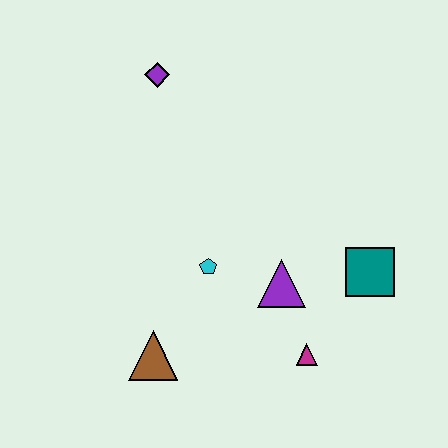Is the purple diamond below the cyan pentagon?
No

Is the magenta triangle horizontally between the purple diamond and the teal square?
Yes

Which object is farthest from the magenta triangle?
The purple diamond is farthest from the magenta triangle.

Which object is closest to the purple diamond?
The cyan pentagon is closest to the purple diamond.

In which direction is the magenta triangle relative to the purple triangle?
The magenta triangle is below the purple triangle.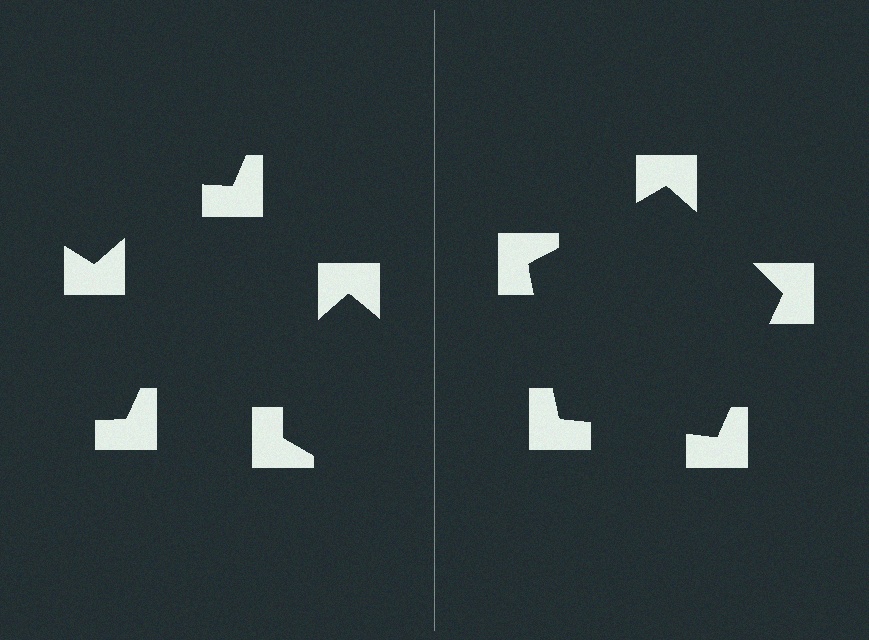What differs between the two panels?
The notched squares are positioned identically on both sides; only the wedge orientations differ. On the right they align to a pentagon; on the left they are misaligned.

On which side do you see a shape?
An illusory pentagon appears on the right side. On the left side the wedge cuts are rotated, so no coherent shape forms.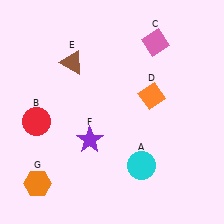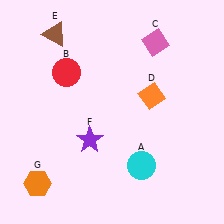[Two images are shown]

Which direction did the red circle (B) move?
The red circle (B) moved up.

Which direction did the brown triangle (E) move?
The brown triangle (E) moved up.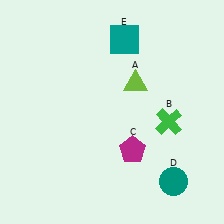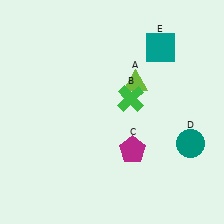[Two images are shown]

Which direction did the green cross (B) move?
The green cross (B) moved left.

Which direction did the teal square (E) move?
The teal square (E) moved right.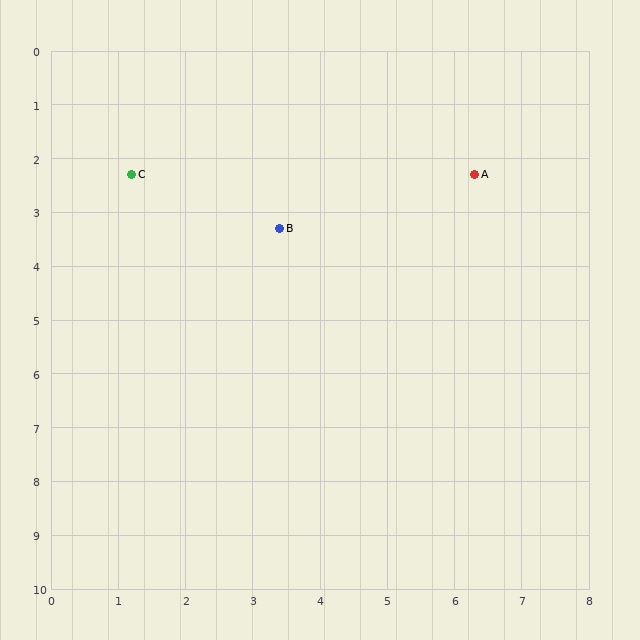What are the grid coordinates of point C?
Point C is at approximately (1.2, 2.3).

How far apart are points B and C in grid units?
Points B and C are about 2.4 grid units apart.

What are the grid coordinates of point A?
Point A is at approximately (6.3, 2.3).